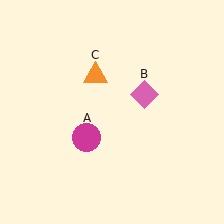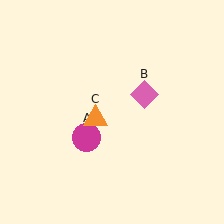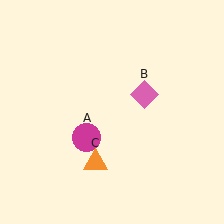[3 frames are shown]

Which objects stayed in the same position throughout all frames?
Magenta circle (object A) and pink diamond (object B) remained stationary.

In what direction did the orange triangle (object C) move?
The orange triangle (object C) moved down.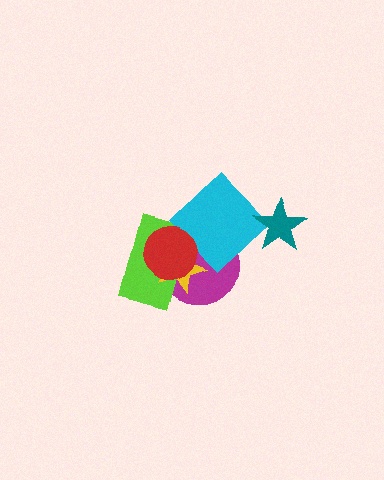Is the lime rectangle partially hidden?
Yes, it is partially covered by another shape.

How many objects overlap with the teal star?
1 object overlaps with the teal star.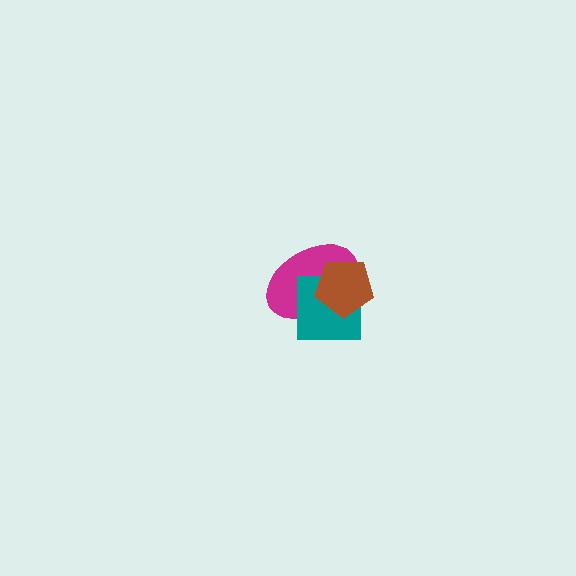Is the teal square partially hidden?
Yes, it is partially covered by another shape.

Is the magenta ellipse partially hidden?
Yes, it is partially covered by another shape.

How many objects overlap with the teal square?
2 objects overlap with the teal square.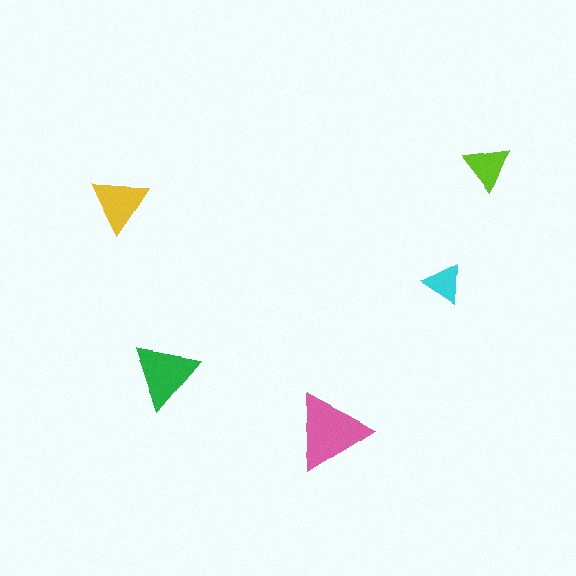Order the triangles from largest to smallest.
the pink one, the green one, the yellow one, the lime one, the cyan one.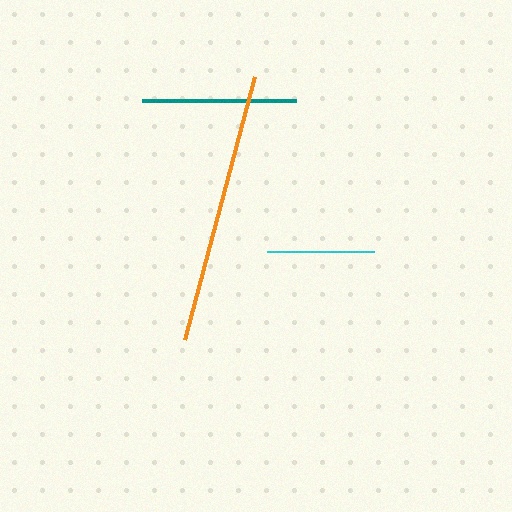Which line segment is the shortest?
The cyan line is the shortest at approximately 108 pixels.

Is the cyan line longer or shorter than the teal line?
The teal line is longer than the cyan line.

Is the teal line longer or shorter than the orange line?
The orange line is longer than the teal line.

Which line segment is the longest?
The orange line is the longest at approximately 272 pixels.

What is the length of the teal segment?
The teal segment is approximately 154 pixels long.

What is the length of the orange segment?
The orange segment is approximately 272 pixels long.